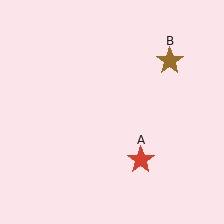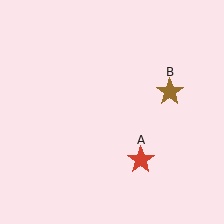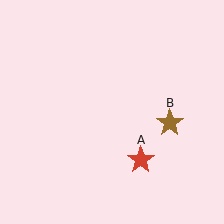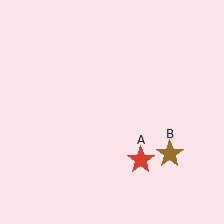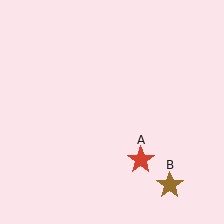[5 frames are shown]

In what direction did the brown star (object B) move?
The brown star (object B) moved down.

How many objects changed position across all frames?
1 object changed position: brown star (object B).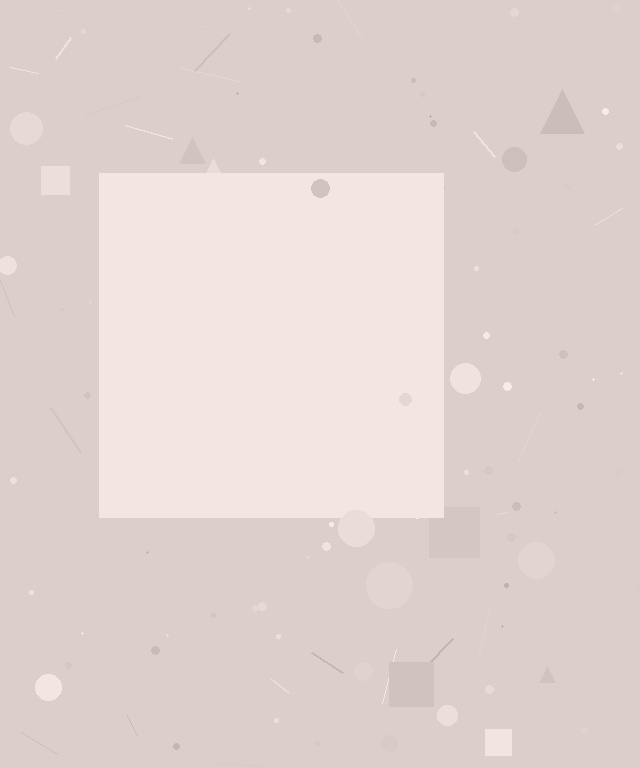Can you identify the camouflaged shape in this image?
The camouflaged shape is a square.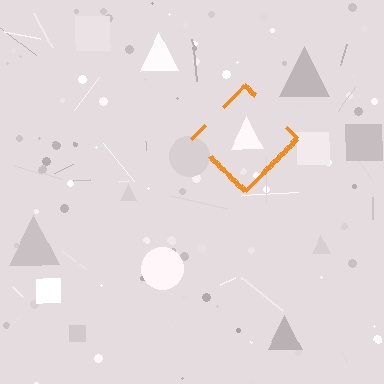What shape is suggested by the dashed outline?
The dashed outline suggests a diamond.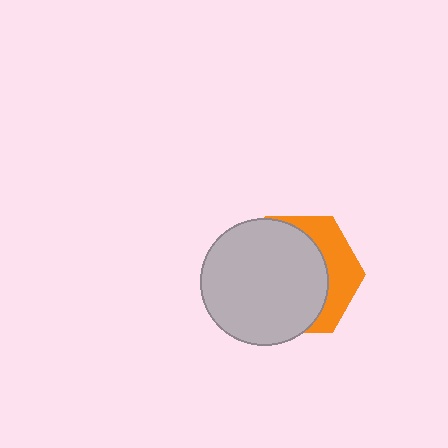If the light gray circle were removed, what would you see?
You would see the complete orange hexagon.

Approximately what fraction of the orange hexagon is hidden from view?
Roughly 68% of the orange hexagon is hidden behind the light gray circle.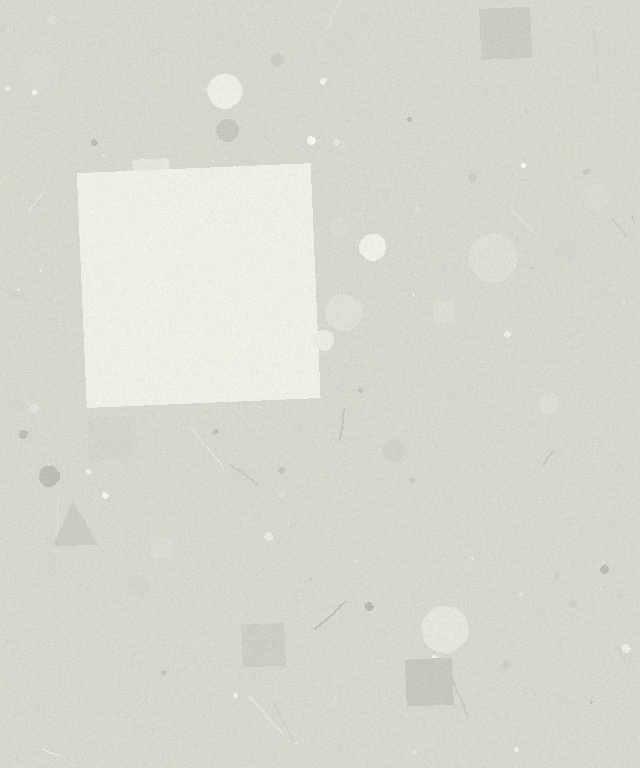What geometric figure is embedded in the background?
A square is embedded in the background.